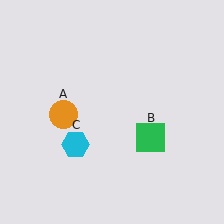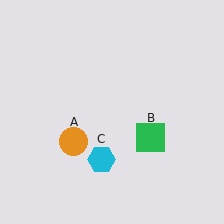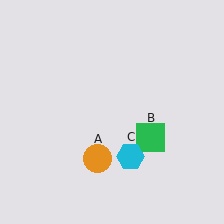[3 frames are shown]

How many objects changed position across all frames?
2 objects changed position: orange circle (object A), cyan hexagon (object C).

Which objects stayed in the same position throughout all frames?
Green square (object B) remained stationary.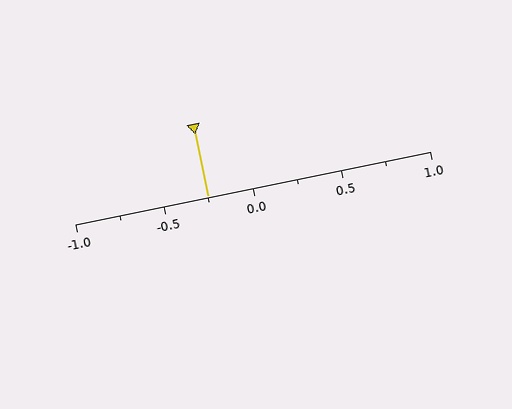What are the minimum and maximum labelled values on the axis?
The axis runs from -1.0 to 1.0.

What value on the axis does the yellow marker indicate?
The marker indicates approximately -0.25.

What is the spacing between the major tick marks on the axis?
The major ticks are spaced 0.5 apart.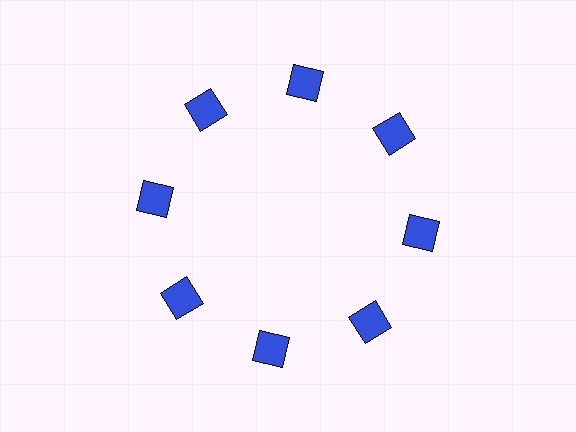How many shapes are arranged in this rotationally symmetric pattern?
There are 8 shapes, arranged in 8 groups of 1.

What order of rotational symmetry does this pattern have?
This pattern has 8-fold rotational symmetry.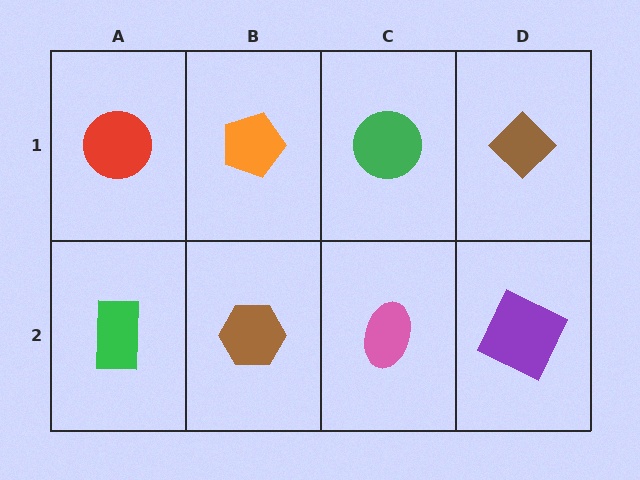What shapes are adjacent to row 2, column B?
An orange pentagon (row 1, column B), a green rectangle (row 2, column A), a pink ellipse (row 2, column C).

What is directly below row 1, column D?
A purple square.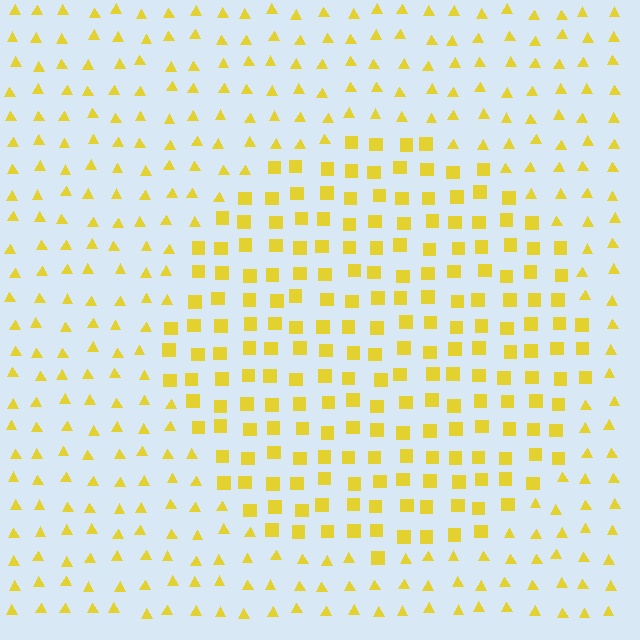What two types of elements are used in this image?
The image uses squares inside the circle region and triangles outside it.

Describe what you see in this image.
The image is filled with small yellow elements arranged in a uniform grid. A circle-shaped region contains squares, while the surrounding area contains triangles. The boundary is defined purely by the change in element shape.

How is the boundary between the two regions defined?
The boundary is defined by a change in element shape: squares inside vs. triangles outside. All elements share the same color and spacing.